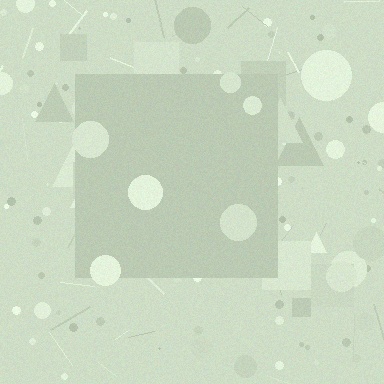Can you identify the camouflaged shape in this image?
The camouflaged shape is a square.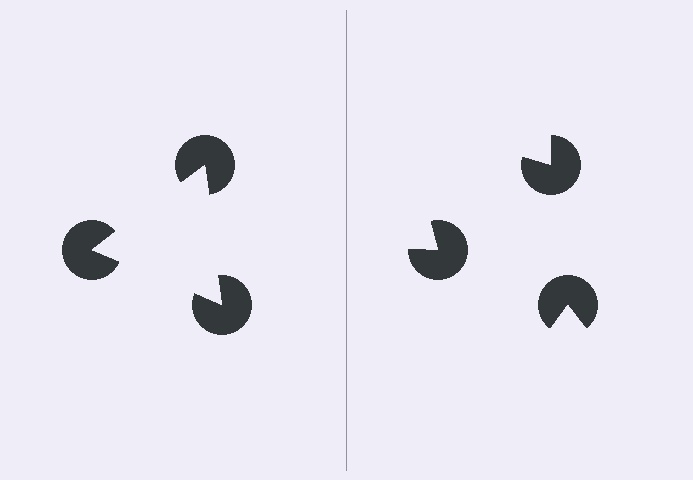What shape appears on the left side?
An illusory triangle.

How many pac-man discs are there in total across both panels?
6 — 3 on each side.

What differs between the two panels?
The pac-man discs are positioned identically on both sides; only the wedge orientations differ. On the left they align to a triangle; on the right they are misaligned.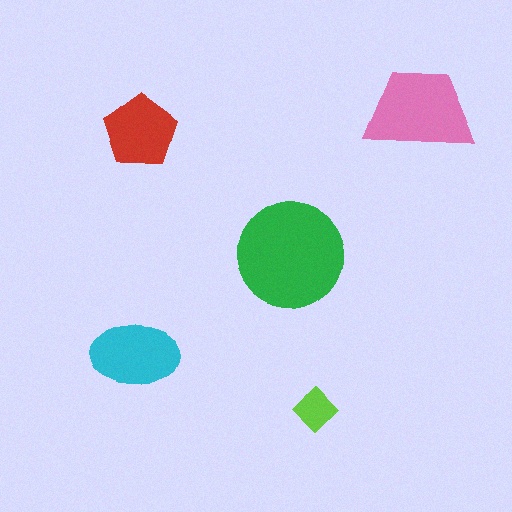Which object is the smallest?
The lime diamond.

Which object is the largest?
The green circle.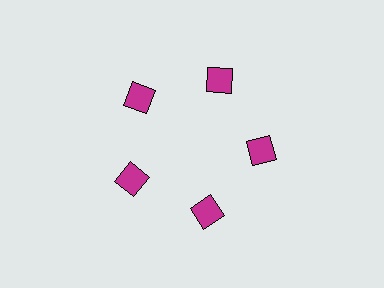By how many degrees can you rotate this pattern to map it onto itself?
The pattern maps onto itself every 72 degrees of rotation.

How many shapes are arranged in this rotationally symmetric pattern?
There are 5 shapes, arranged in 5 groups of 1.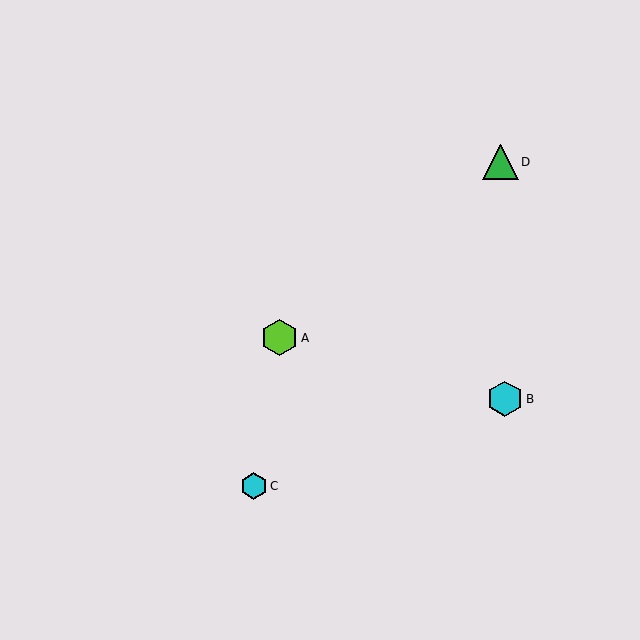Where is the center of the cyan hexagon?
The center of the cyan hexagon is at (254, 486).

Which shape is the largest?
The lime hexagon (labeled A) is the largest.